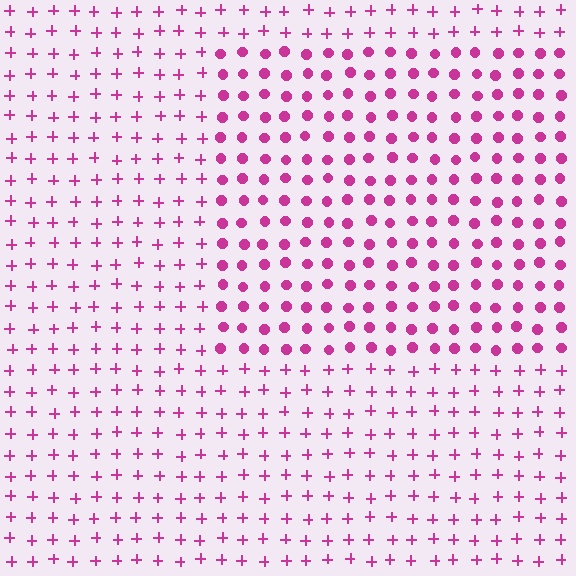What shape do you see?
I see a rectangle.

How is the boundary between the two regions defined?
The boundary is defined by a change in element shape: circles inside vs. plus signs outside. All elements share the same color and spacing.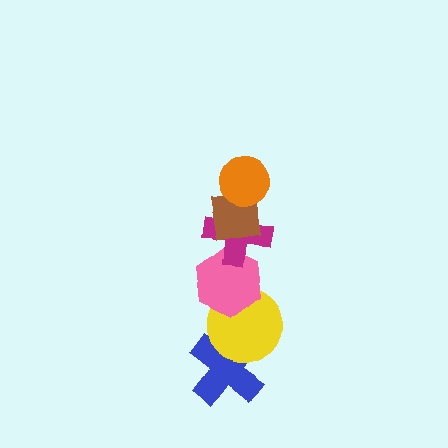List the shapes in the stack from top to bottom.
From top to bottom: the orange circle, the brown square, the magenta cross, the pink hexagon, the yellow circle, the blue cross.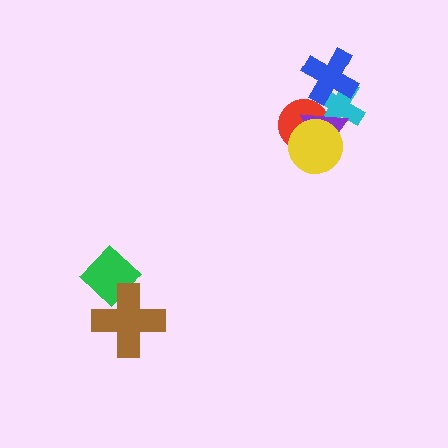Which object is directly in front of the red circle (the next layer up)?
The cyan cross is directly in front of the red circle.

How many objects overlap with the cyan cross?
4 objects overlap with the cyan cross.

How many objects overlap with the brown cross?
1 object overlaps with the brown cross.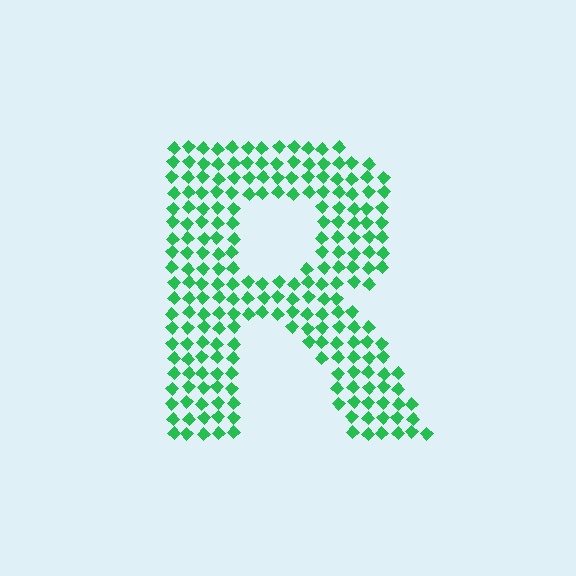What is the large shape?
The large shape is the letter R.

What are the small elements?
The small elements are diamonds.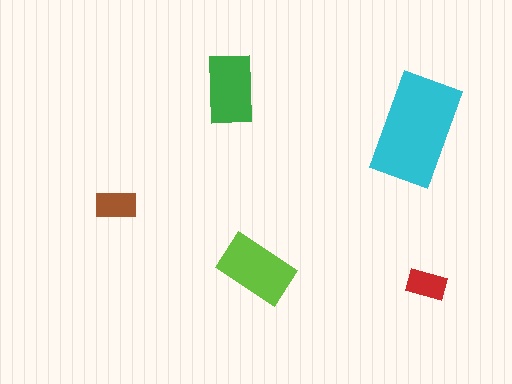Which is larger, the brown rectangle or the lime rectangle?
The lime one.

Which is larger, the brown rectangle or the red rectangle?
The brown one.